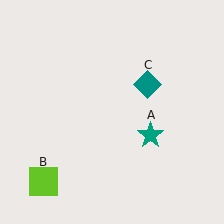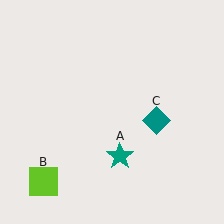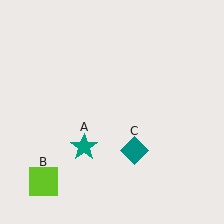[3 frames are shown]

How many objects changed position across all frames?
2 objects changed position: teal star (object A), teal diamond (object C).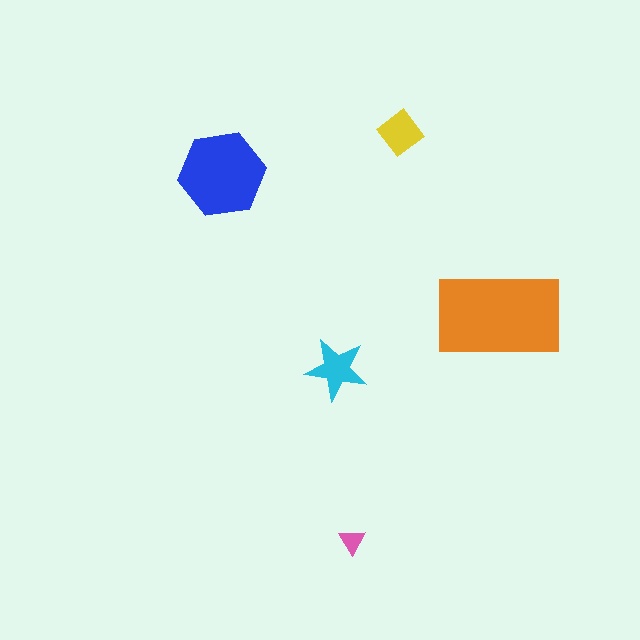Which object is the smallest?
The pink triangle.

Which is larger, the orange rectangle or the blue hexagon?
The orange rectangle.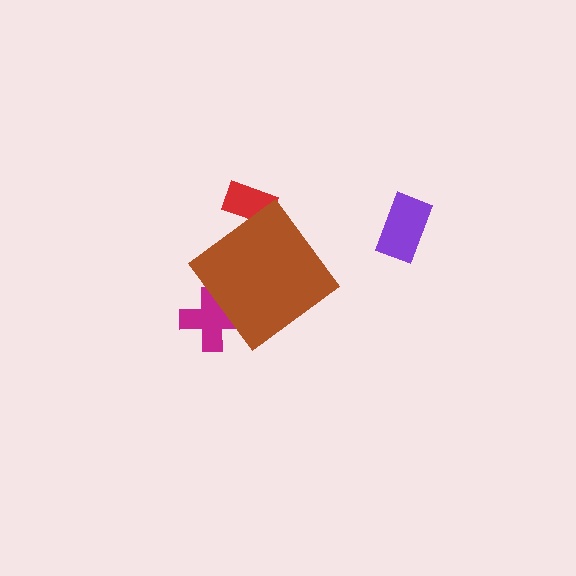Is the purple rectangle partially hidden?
No, the purple rectangle is fully visible.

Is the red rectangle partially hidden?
Yes, the red rectangle is partially hidden behind the brown diamond.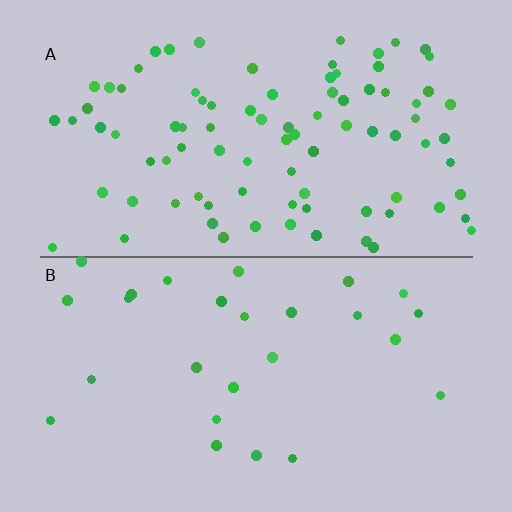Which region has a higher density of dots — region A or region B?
A (the top).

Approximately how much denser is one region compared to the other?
Approximately 3.4× — region A over region B.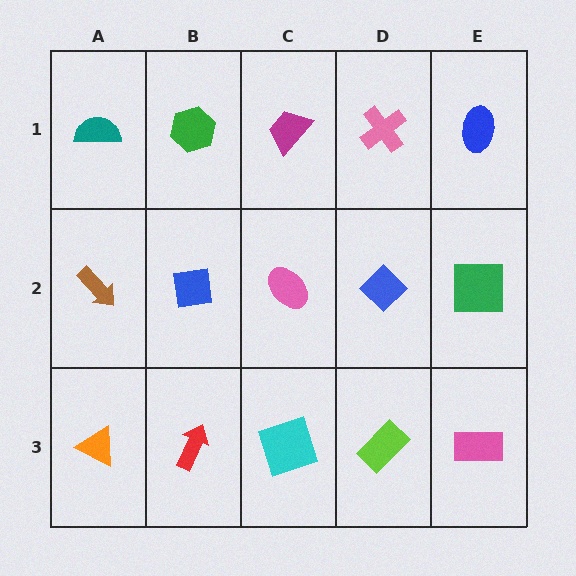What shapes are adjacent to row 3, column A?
A brown arrow (row 2, column A), a red arrow (row 3, column B).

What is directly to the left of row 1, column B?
A teal semicircle.